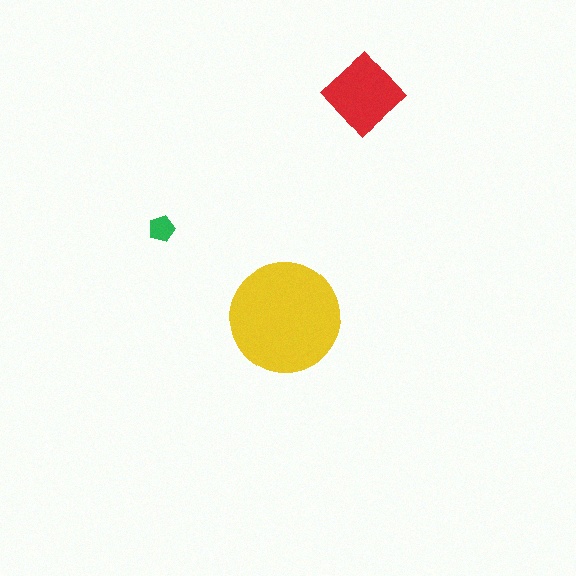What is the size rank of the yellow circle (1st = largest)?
1st.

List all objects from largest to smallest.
The yellow circle, the red diamond, the green pentagon.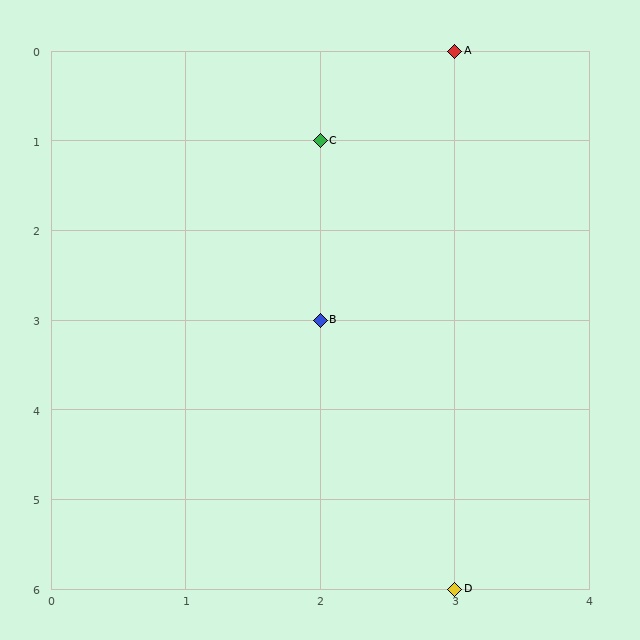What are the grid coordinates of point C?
Point C is at grid coordinates (2, 1).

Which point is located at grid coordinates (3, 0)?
Point A is at (3, 0).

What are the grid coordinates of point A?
Point A is at grid coordinates (3, 0).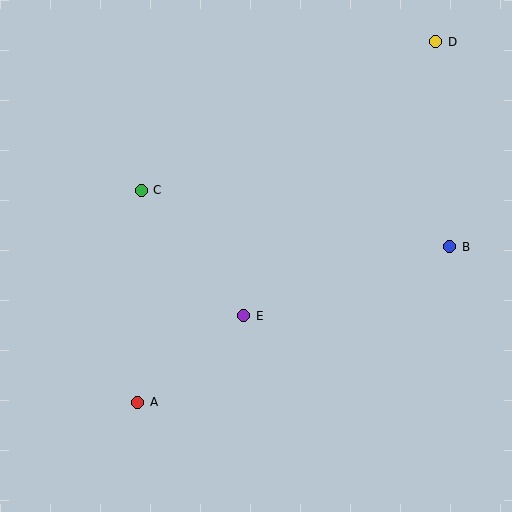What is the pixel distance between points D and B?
The distance between D and B is 205 pixels.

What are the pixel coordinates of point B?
Point B is at (450, 247).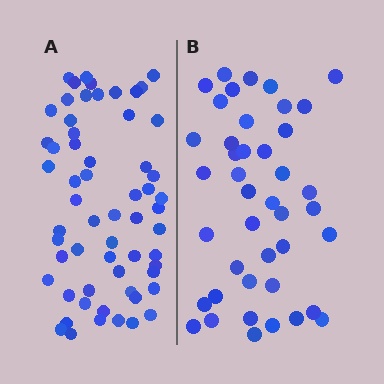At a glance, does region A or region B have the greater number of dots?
Region A (the left region) has more dots.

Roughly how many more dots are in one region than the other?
Region A has approximately 20 more dots than region B.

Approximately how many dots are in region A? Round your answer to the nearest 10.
About 60 dots.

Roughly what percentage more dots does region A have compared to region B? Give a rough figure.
About 45% more.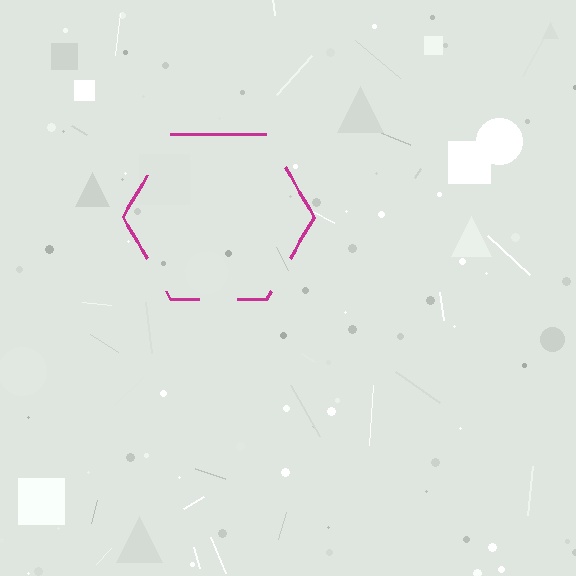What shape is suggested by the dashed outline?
The dashed outline suggests a hexagon.